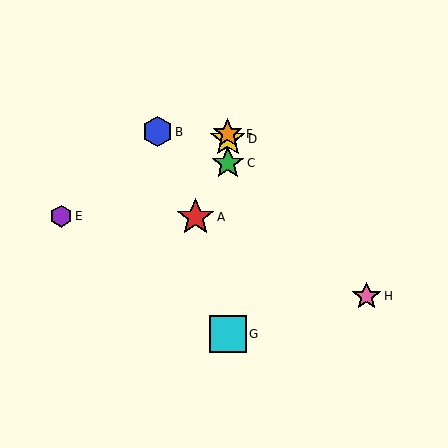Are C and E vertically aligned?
No, C is at x≈228 and E is at x≈61.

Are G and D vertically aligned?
Yes, both are at x≈228.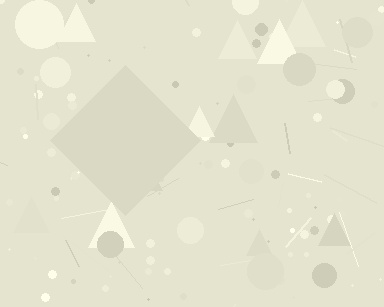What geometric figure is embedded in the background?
A diamond is embedded in the background.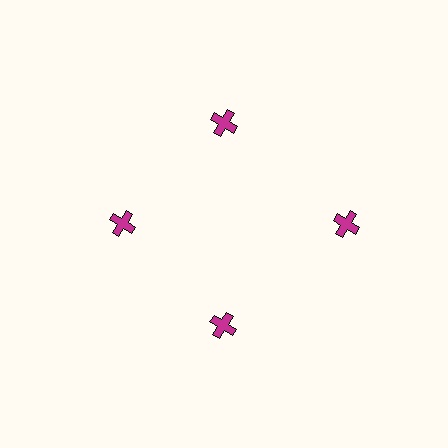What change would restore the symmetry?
The symmetry would be restored by moving it inward, back onto the ring so that all 4 crosses sit at equal angles and equal distance from the center.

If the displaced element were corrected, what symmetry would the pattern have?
It would have 4-fold rotational symmetry — the pattern would map onto itself every 90 degrees.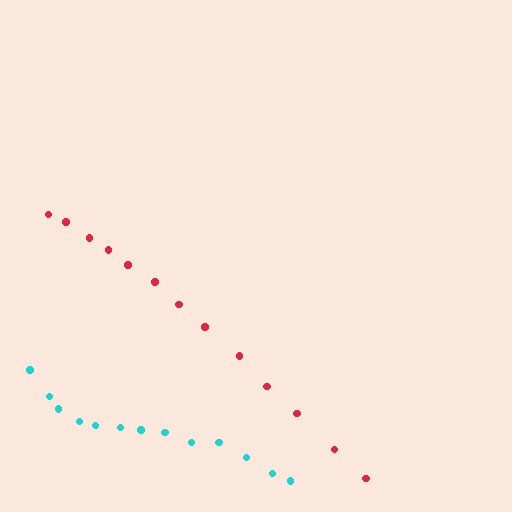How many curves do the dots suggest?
There are 2 distinct paths.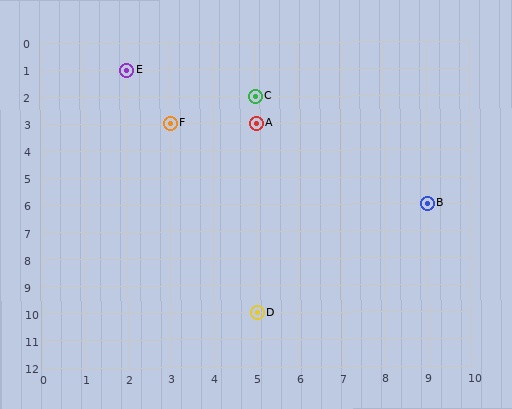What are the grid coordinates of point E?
Point E is at grid coordinates (2, 1).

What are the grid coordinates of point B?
Point B is at grid coordinates (9, 6).